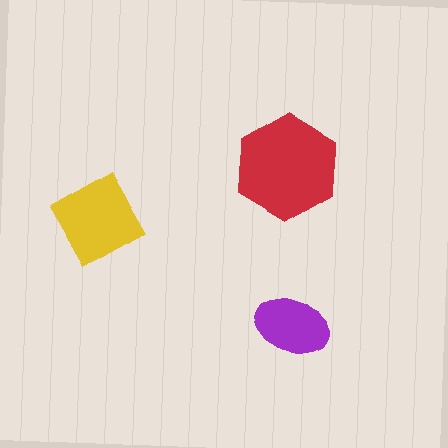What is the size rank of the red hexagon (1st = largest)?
1st.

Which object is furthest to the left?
The yellow diamond is leftmost.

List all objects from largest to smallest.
The red hexagon, the yellow diamond, the purple ellipse.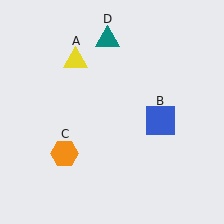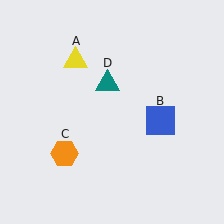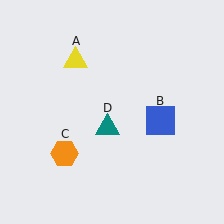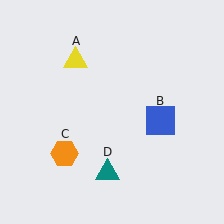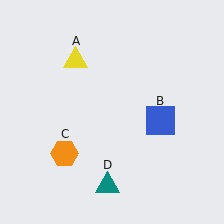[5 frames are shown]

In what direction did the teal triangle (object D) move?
The teal triangle (object D) moved down.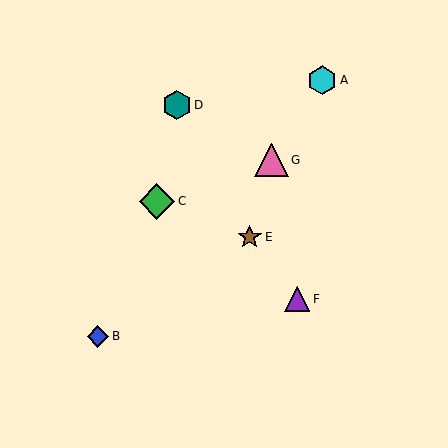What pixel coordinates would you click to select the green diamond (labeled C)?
Click at (157, 201) to select the green diamond C.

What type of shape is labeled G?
Shape G is a pink triangle.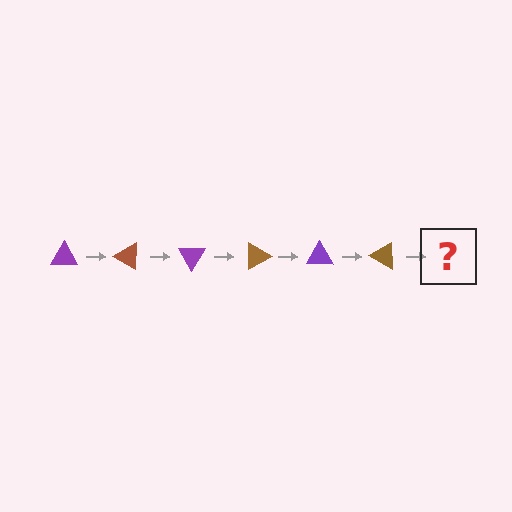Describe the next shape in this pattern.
It should be a purple triangle, rotated 180 degrees from the start.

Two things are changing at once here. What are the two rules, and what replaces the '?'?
The two rules are that it rotates 30 degrees each step and the color cycles through purple and brown. The '?' should be a purple triangle, rotated 180 degrees from the start.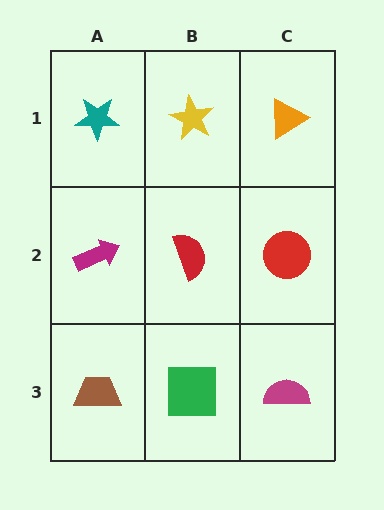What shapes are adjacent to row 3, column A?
A magenta arrow (row 2, column A), a green square (row 3, column B).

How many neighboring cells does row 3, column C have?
2.